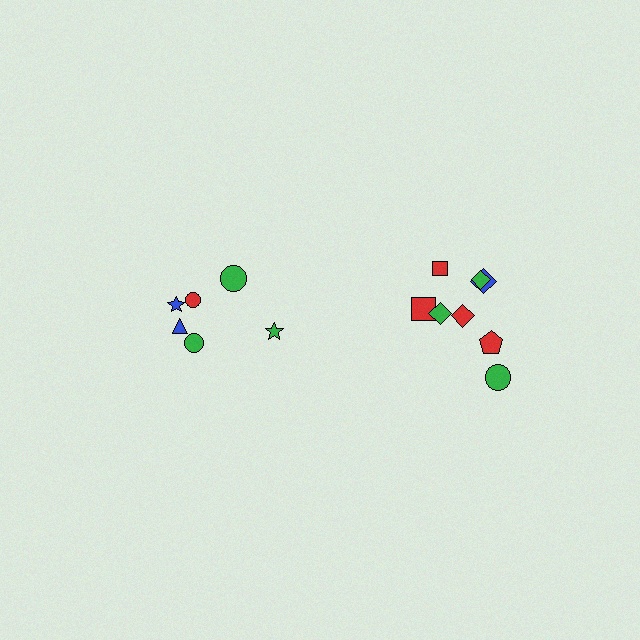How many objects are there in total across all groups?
There are 14 objects.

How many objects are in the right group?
There are 8 objects.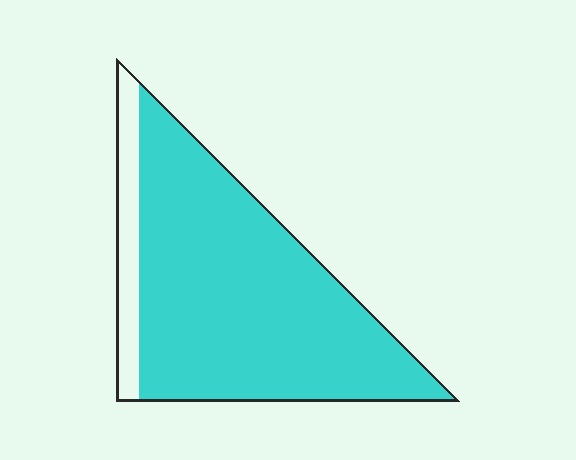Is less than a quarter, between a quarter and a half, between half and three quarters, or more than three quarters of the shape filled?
More than three quarters.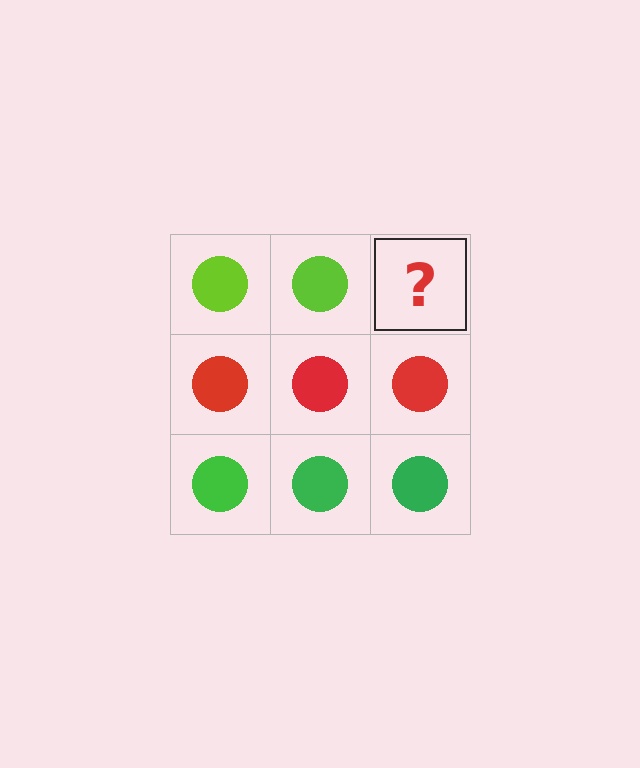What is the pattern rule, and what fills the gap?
The rule is that each row has a consistent color. The gap should be filled with a lime circle.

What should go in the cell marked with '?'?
The missing cell should contain a lime circle.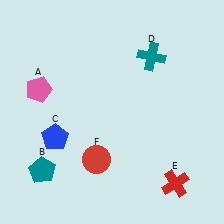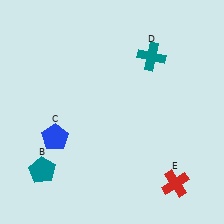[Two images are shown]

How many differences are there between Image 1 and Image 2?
There are 2 differences between the two images.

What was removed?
The red circle (F), the pink pentagon (A) were removed in Image 2.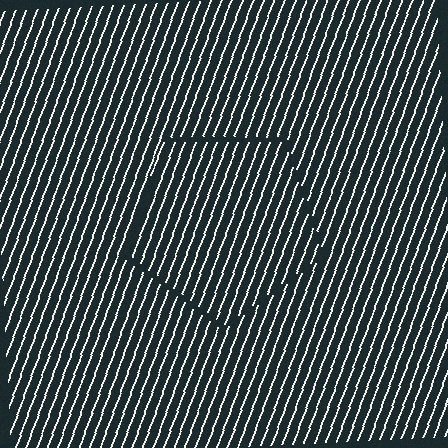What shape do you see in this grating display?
An illusory pentagon. The interior of the shape contains the same grating, shifted by half a period — the contour is defined by the phase discontinuity where line-ends from the inner and outer gratings abut.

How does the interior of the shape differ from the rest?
The interior of the shape contains the same grating, shifted by half a period — the contour is defined by the phase discontinuity where line-ends from the inner and outer gratings abut.